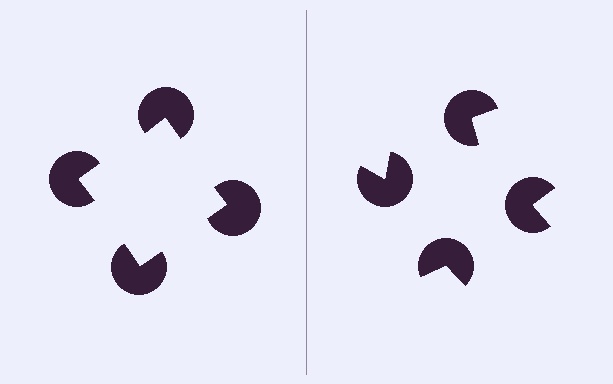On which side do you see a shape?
An illusory square appears on the left side. On the right side the wedge cuts are rotated, so no coherent shape forms.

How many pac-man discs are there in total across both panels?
8 — 4 on each side.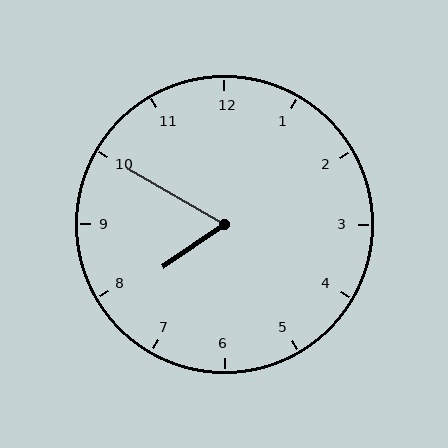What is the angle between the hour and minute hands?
Approximately 65 degrees.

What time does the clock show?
7:50.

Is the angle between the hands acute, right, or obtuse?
It is acute.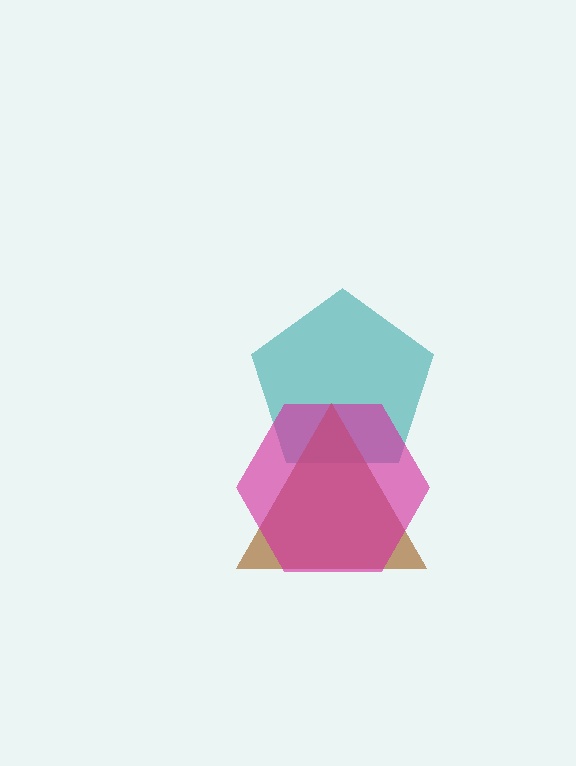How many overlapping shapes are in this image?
There are 3 overlapping shapes in the image.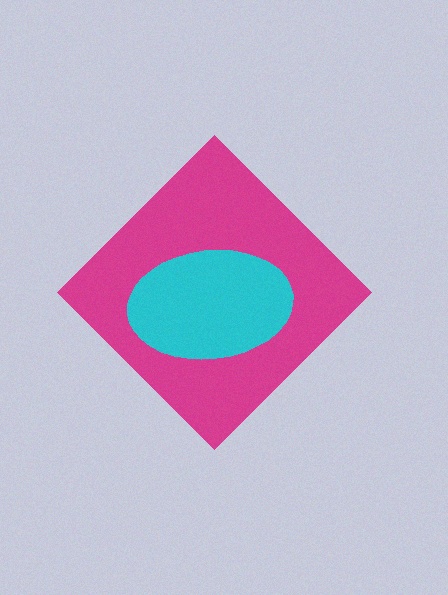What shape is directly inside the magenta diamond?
The cyan ellipse.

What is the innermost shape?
The cyan ellipse.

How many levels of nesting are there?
2.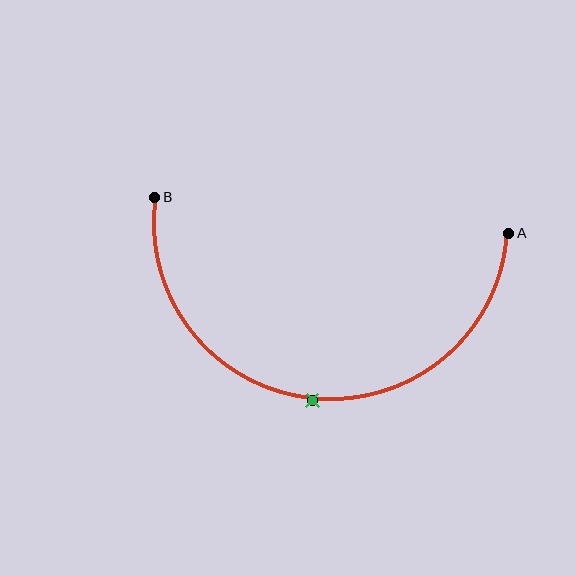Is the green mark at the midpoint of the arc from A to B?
Yes. The green mark lies on the arc at equal arc-length from both A and B — it is the arc midpoint.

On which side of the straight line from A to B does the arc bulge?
The arc bulges below the straight line connecting A and B.